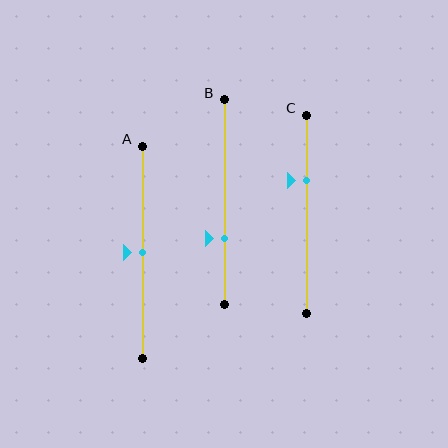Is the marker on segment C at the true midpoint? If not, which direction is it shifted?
No, the marker on segment C is shifted upward by about 17% of the segment length.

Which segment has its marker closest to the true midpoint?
Segment A has its marker closest to the true midpoint.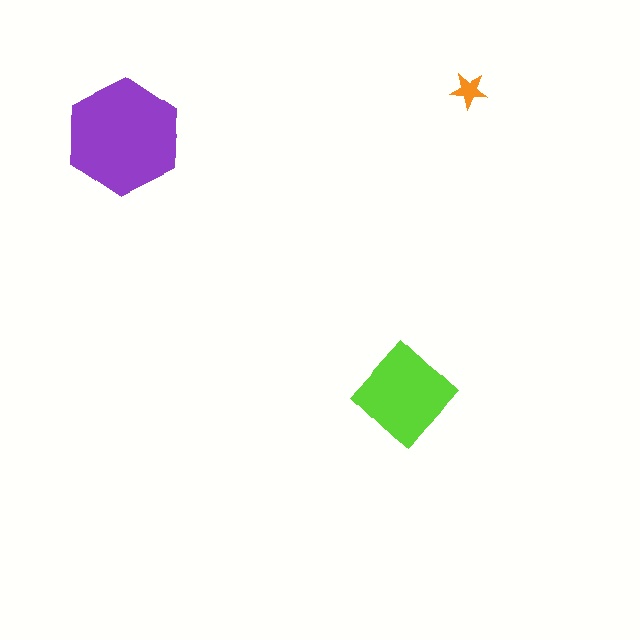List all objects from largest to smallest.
The purple hexagon, the lime diamond, the orange star.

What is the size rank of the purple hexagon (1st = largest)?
1st.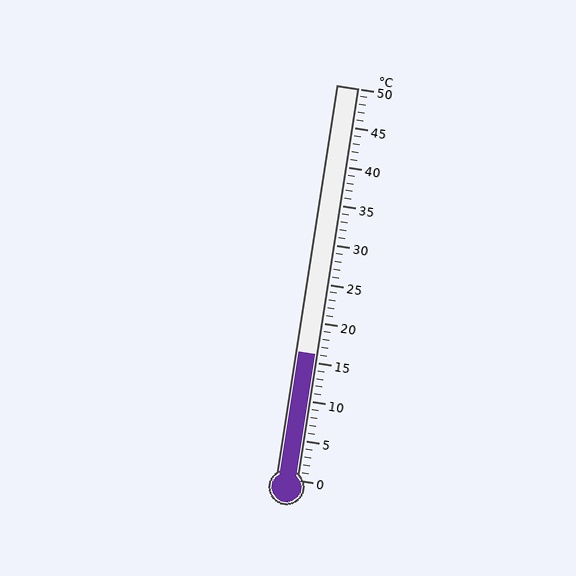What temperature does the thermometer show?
The thermometer shows approximately 16°C.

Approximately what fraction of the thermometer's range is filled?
The thermometer is filled to approximately 30% of its range.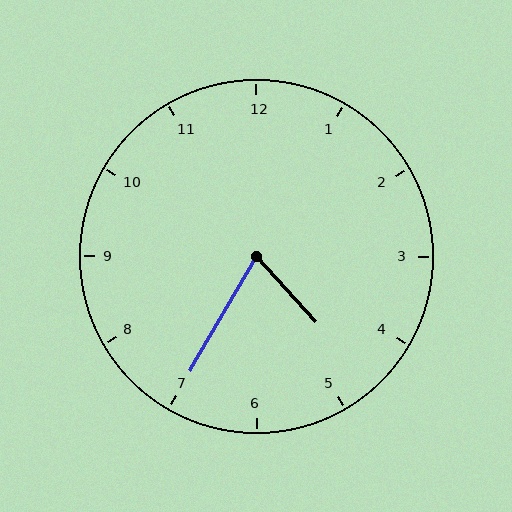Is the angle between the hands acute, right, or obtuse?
It is acute.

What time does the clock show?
4:35.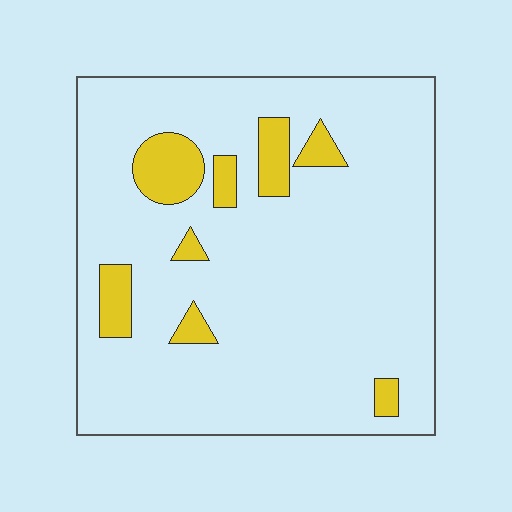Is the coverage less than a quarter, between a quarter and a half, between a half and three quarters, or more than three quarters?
Less than a quarter.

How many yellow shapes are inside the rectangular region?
8.